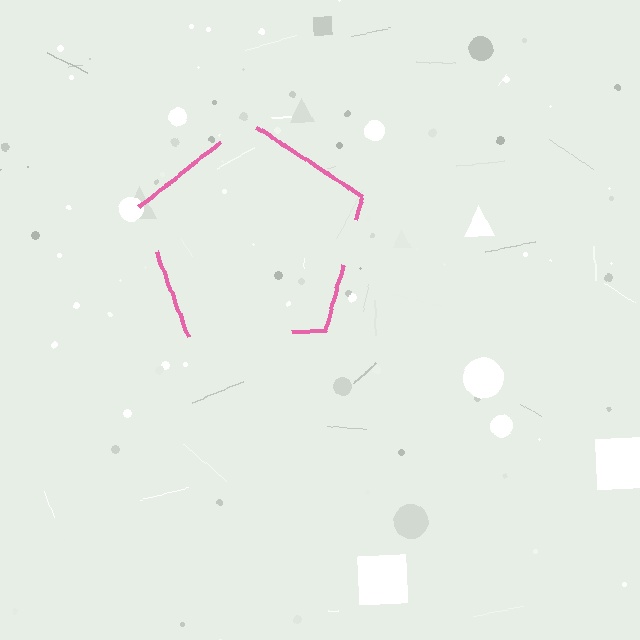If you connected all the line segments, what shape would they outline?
They would outline a pentagon.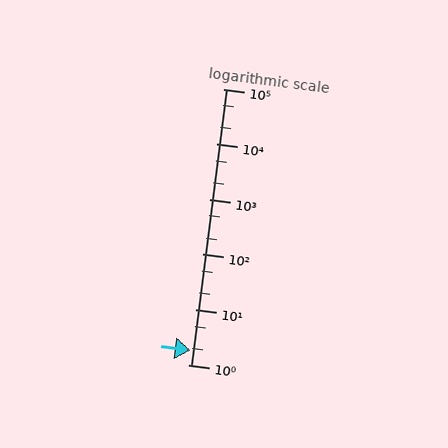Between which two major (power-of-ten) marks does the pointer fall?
The pointer is between 1 and 10.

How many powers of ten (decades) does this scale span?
The scale spans 5 decades, from 1 to 100000.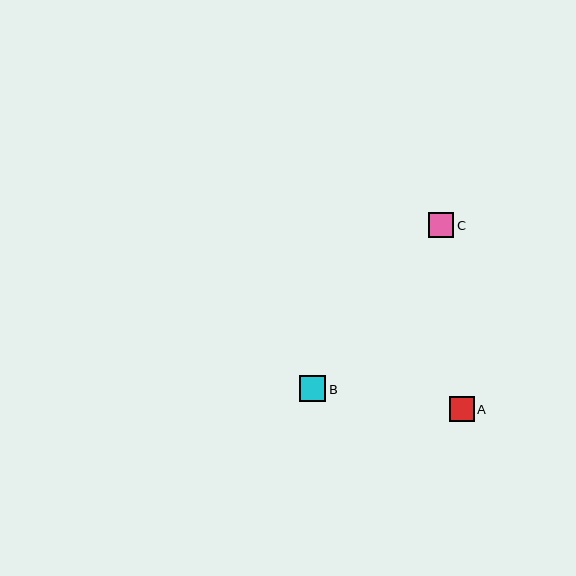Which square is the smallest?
Square A is the smallest with a size of approximately 25 pixels.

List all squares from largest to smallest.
From largest to smallest: B, C, A.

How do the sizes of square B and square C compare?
Square B and square C are approximately the same size.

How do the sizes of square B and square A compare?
Square B and square A are approximately the same size.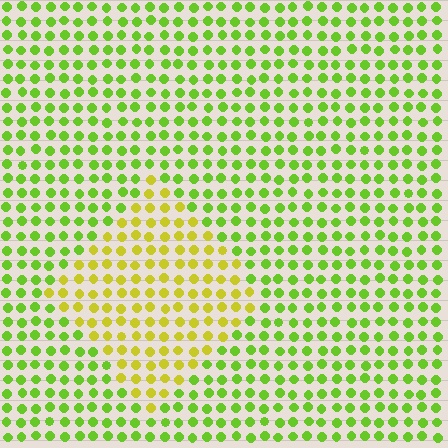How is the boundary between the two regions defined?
The boundary is defined purely by a slight shift in hue (about 36 degrees). Spacing, size, and orientation are identical on both sides.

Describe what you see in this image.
The image is filled with small lime elements in a uniform arrangement. A diamond-shaped region is visible where the elements are tinted to a slightly different hue, forming a subtle color boundary.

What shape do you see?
I see a diamond.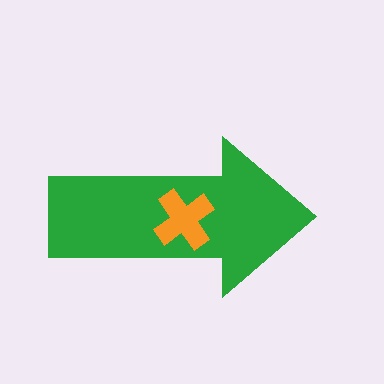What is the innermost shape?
The orange cross.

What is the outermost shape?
The green arrow.